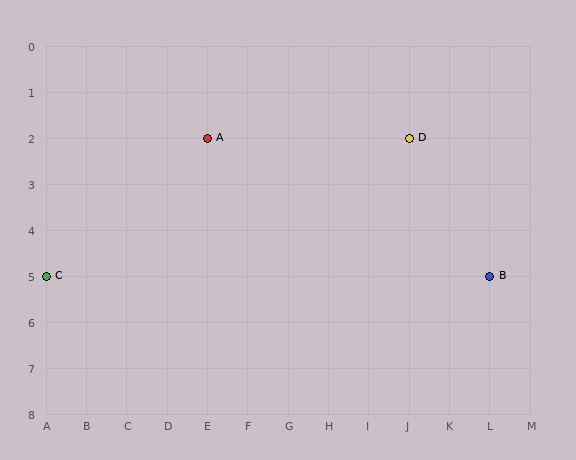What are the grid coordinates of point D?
Point D is at grid coordinates (J, 2).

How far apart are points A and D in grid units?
Points A and D are 5 columns apart.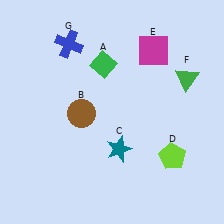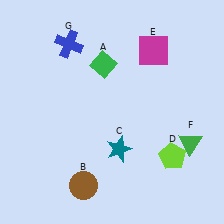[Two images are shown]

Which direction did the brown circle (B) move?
The brown circle (B) moved down.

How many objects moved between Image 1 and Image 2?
2 objects moved between the two images.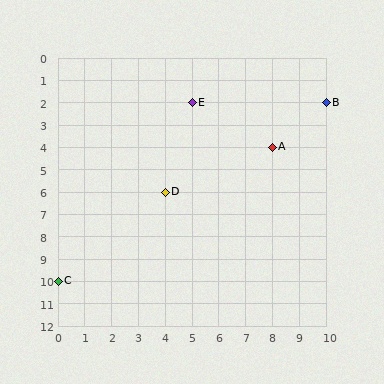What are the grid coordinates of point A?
Point A is at grid coordinates (8, 4).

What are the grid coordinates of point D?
Point D is at grid coordinates (4, 6).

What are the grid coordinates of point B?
Point B is at grid coordinates (10, 2).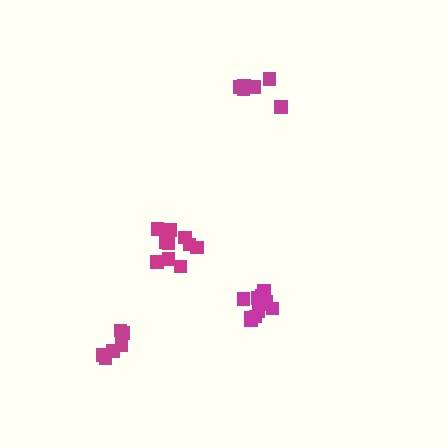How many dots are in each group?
Group 1: 6 dots, Group 2: 12 dots, Group 3: 10 dots, Group 4: 7 dots (35 total).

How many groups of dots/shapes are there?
There are 4 groups.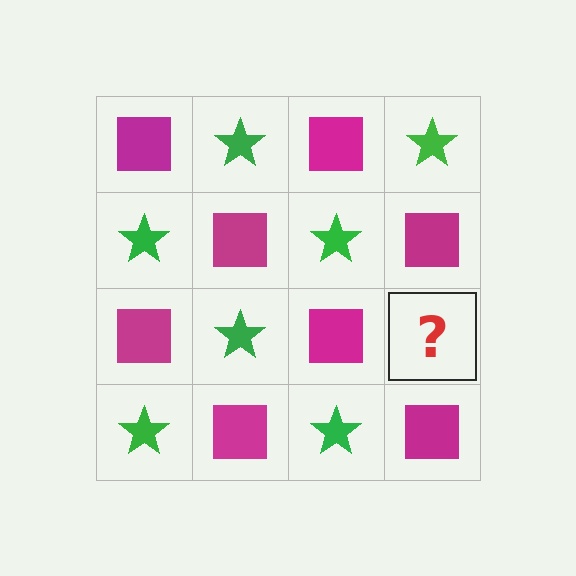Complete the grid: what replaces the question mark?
The question mark should be replaced with a green star.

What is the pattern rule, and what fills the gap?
The rule is that it alternates magenta square and green star in a checkerboard pattern. The gap should be filled with a green star.